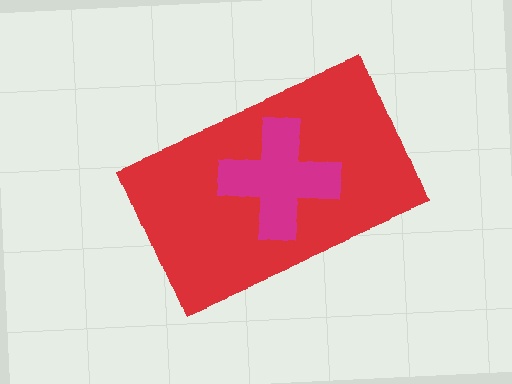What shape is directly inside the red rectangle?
The magenta cross.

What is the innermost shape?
The magenta cross.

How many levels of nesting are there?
2.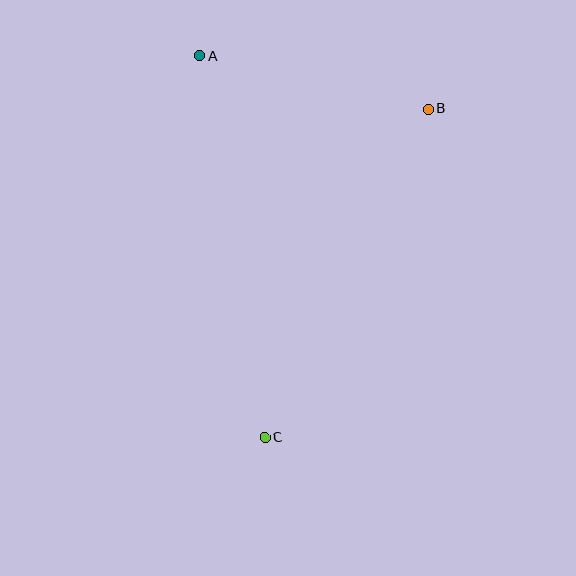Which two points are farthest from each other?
Points A and C are farthest from each other.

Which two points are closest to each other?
Points A and B are closest to each other.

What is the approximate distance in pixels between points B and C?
The distance between B and C is approximately 367 pixels.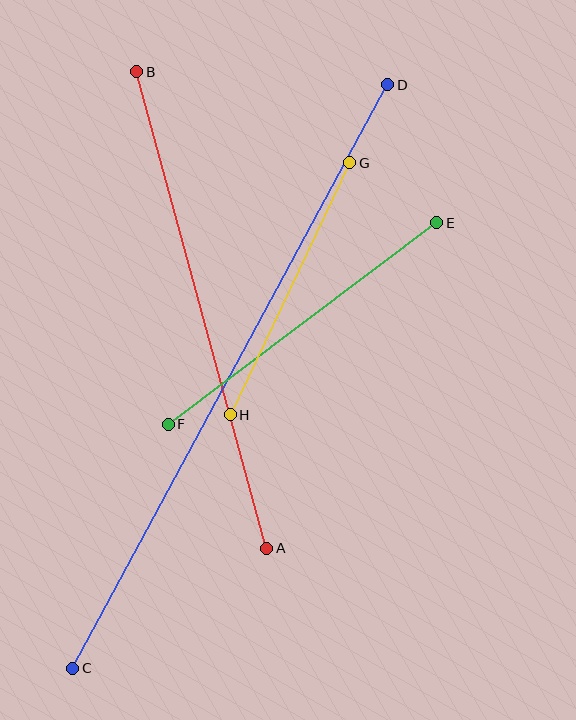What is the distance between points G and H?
The distance is approximately 279 pixels.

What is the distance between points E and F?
The distance is approximately 335 pixels.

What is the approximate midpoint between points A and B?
The midpoint is at approximately (202, 310) pixels.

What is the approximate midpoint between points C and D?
The midpoint is at approximately (230, 377) pixels.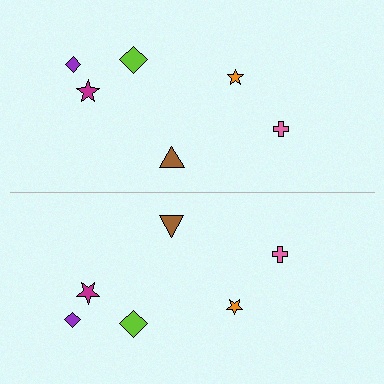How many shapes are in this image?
There are 12 shapes in this image.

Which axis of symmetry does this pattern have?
The pattern has a horizontal axis of symmetry running through the center of the image.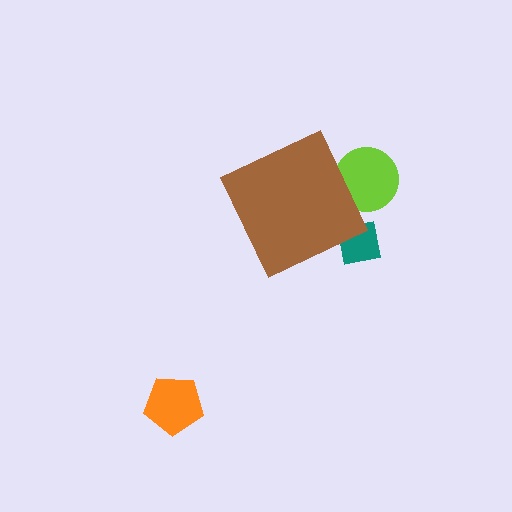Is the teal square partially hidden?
Yes, the teal square is partially hidden behind the brown diamond.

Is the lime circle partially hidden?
Yes, the lime circle is partially hidden behind the brown diamond.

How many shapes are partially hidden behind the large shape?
2 shapes are partially hidden.